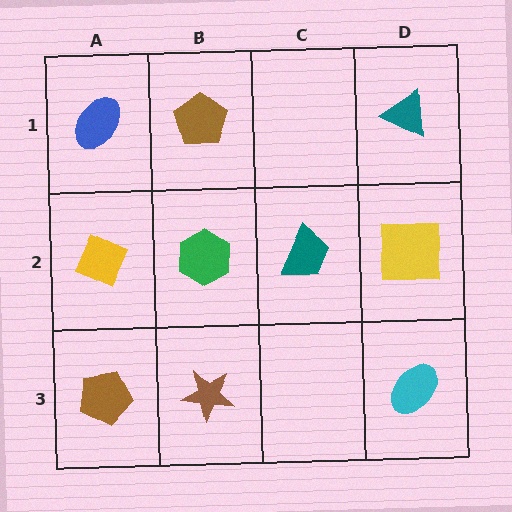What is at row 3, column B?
A brown star.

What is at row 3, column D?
A cyan ellipse.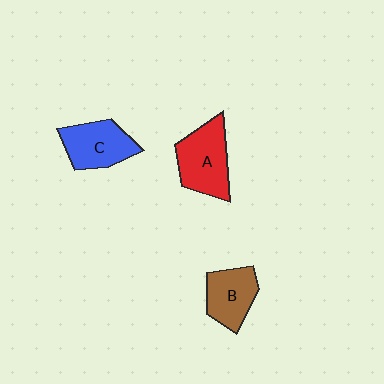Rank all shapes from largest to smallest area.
From largest to smallest: A (red), C (blue), B (brown).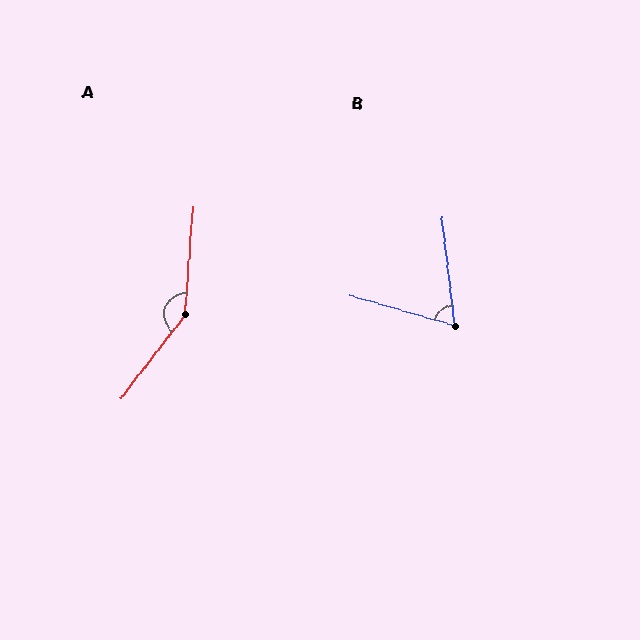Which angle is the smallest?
B, at approximately 67 degrees.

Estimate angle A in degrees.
Approximately 147 degrees.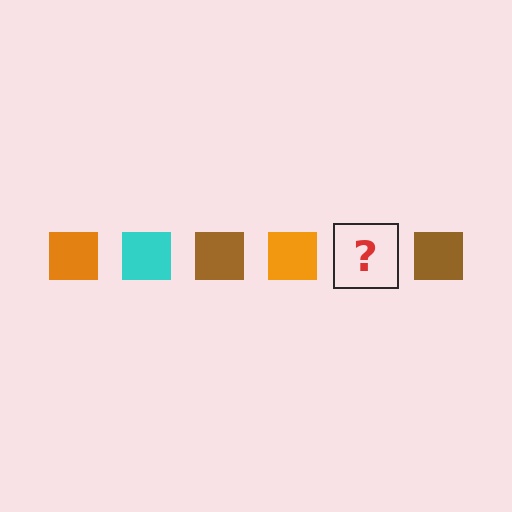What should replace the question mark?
The question mark should be replaced with a cyan square.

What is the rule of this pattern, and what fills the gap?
The rule is that the pattern cycles through orange, cyan, brown squares. The gap should be filled with a cyan square.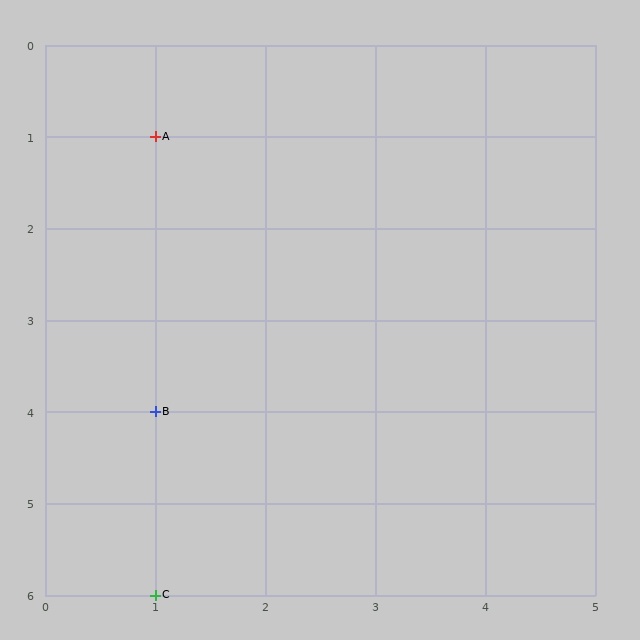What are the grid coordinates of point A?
Point A is at grid coordinates (1, 1).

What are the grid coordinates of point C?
Point C is at grid coordinates (1, 6).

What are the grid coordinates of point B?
Point B is at grid coordinates (1, 4).